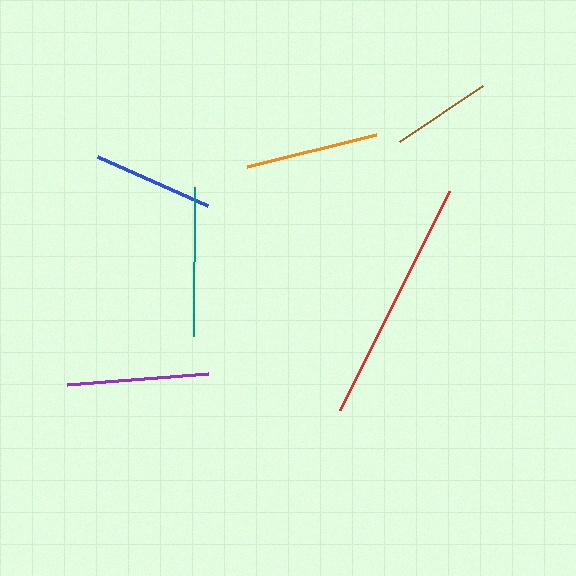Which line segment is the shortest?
The brown line is the shortest at approximately 101 pixels.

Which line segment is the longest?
The red line is the longest at approximately 244 pixels.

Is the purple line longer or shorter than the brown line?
The purple line is longer than the brown line.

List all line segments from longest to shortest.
From longest to shortest: red, teal, purple, orange, blue, brown.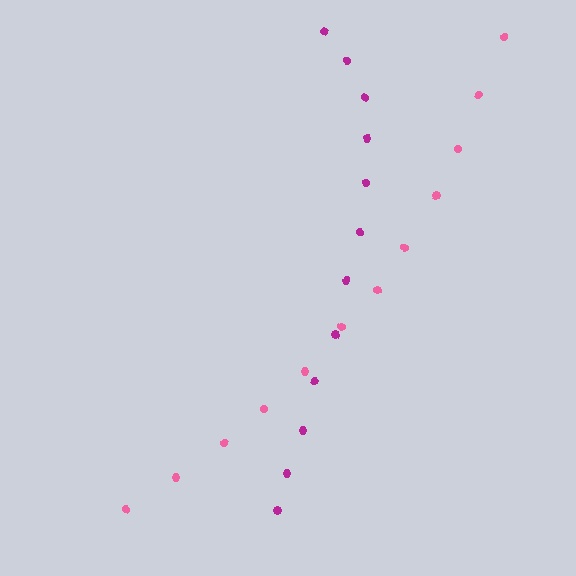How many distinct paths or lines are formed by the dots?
There are 2 distinct paths.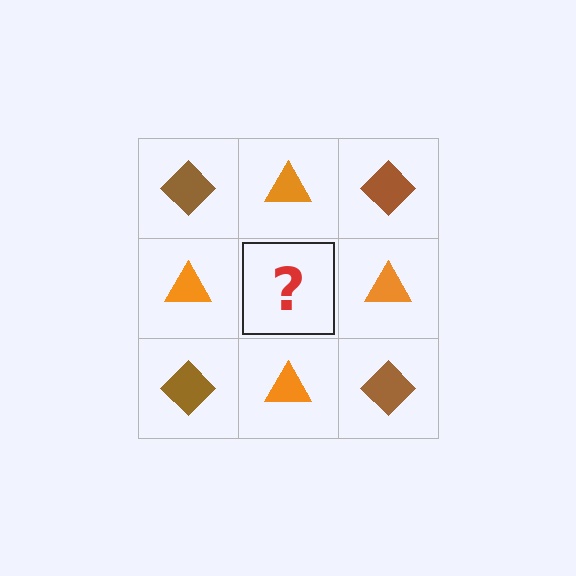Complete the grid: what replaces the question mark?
The question mark should be replaced with a brown diamond.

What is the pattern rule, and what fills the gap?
The rule is that it alternates brown diamond and orange triangle in a checkerboard pattern. The gap should be filled with a brown diamond.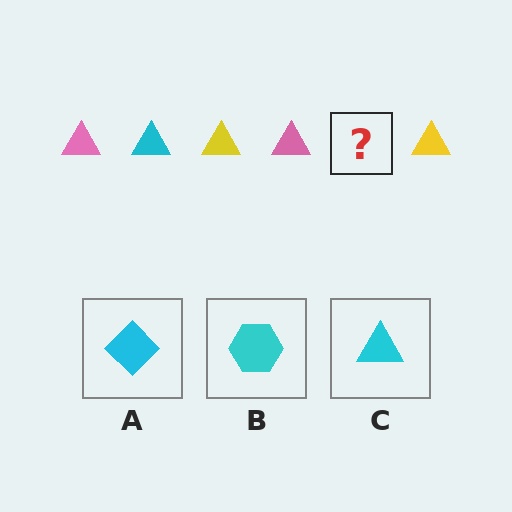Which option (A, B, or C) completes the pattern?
C.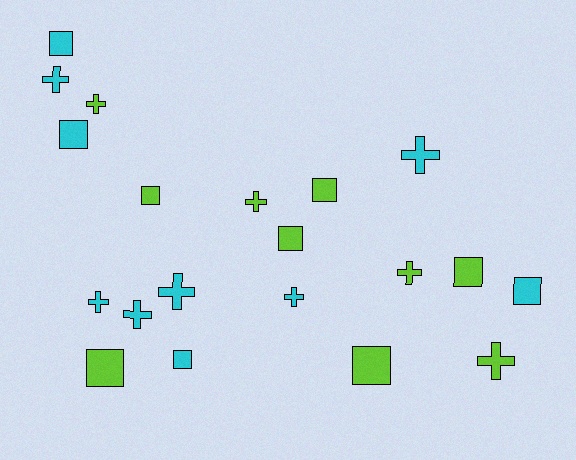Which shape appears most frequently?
Square, with 10 objects.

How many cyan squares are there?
There are 4 cyan squares.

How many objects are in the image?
There are 20 objects.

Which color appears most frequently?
Cyan, with 10 objects.